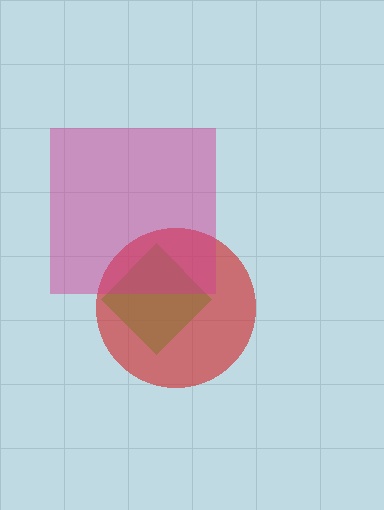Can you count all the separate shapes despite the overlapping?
Yes, there are 3 separate shapes.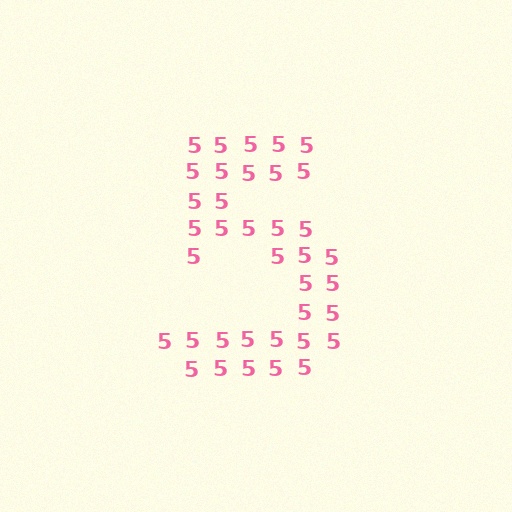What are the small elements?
The small elements are digit 5's.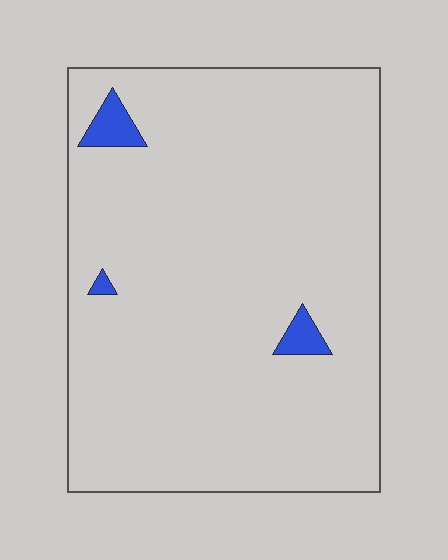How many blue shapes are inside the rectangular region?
3.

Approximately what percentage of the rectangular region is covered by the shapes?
Approximately 5%.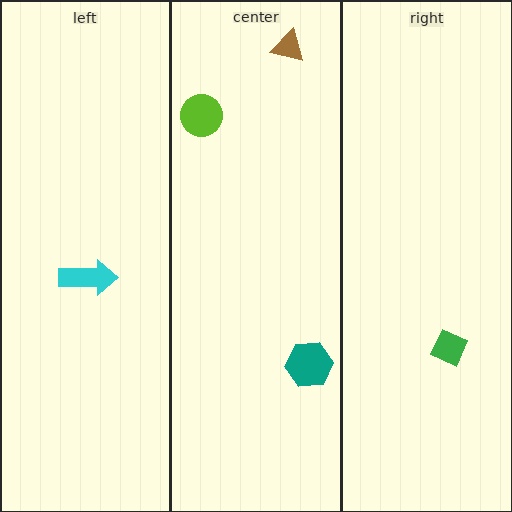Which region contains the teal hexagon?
The center region.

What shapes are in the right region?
The green diamond.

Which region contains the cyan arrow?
The left region.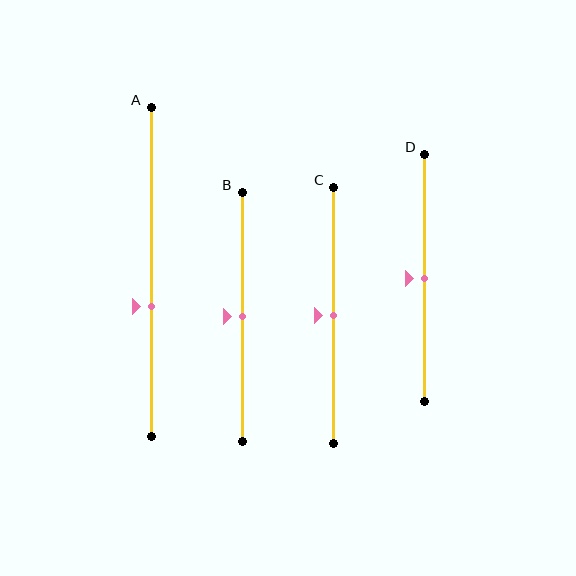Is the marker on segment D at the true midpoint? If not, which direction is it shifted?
Yes, the marker on segment D is at the true midpoint.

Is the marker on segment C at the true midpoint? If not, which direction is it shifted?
Yes, the marker on segment C is at the true midpoint.